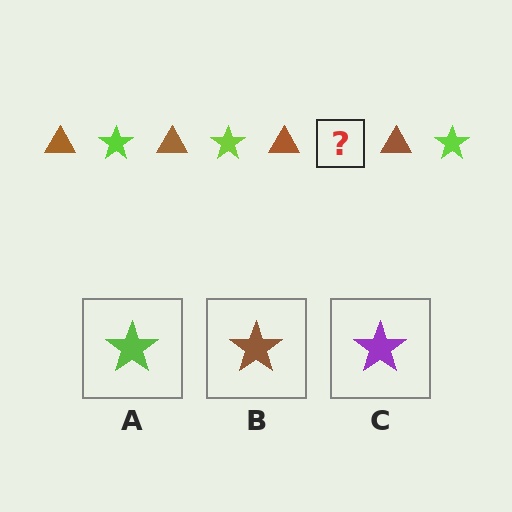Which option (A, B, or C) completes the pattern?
A.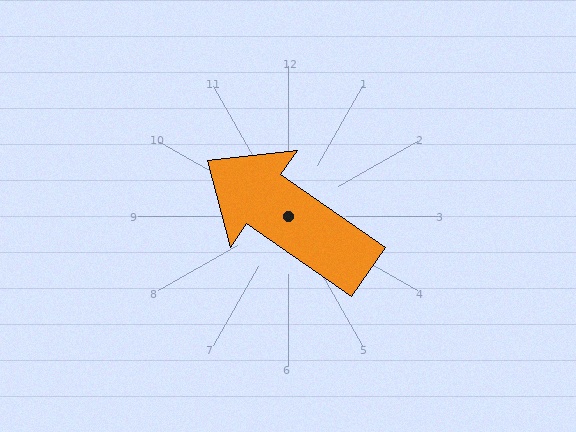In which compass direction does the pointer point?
Northwest.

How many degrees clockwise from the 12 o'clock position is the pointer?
Approximately 305 degrees.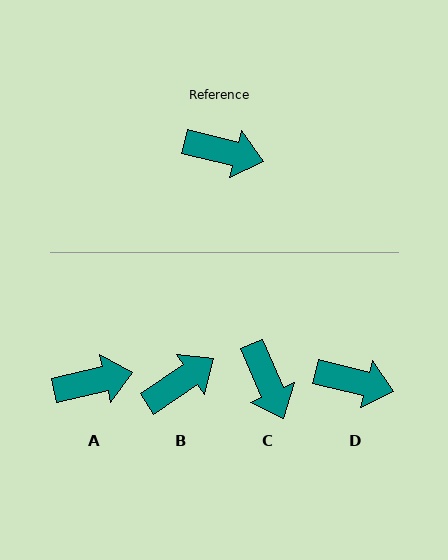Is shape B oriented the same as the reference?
No, it is off by about 48 degrees.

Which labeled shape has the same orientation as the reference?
D.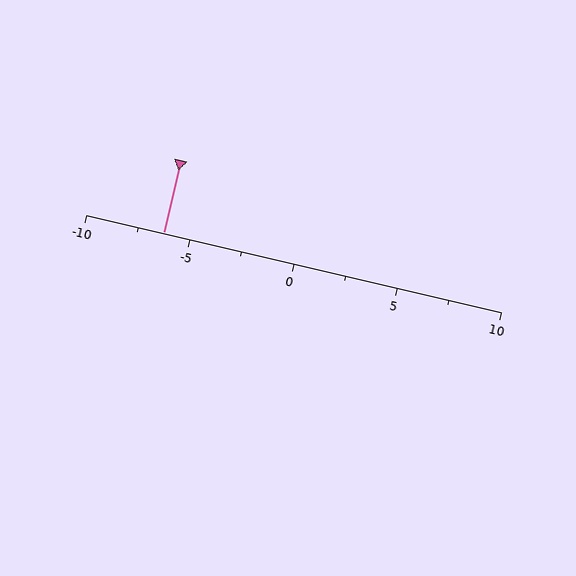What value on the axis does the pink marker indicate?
The marker indicates approximately -6.2.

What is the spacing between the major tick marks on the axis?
The major ticks are spaced 5 apart.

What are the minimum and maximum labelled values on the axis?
The axis runs from -10 to 10.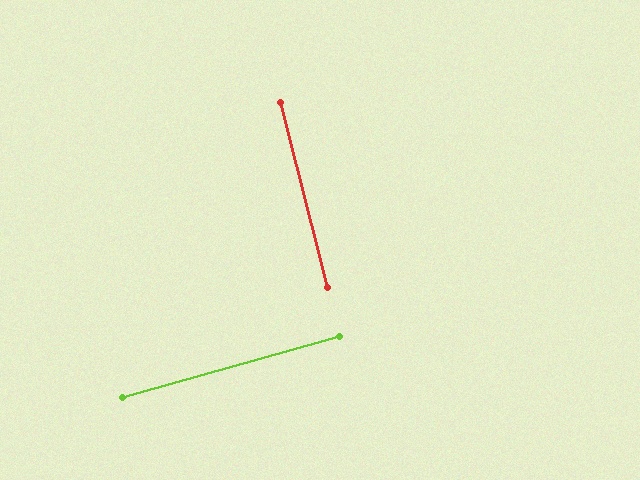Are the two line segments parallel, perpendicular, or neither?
Perpendicular — they meet at approximately 88°.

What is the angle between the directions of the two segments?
Approximately 88 degrees.